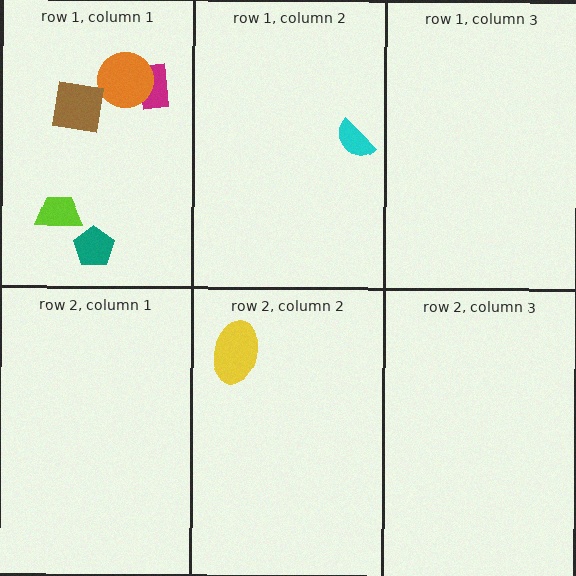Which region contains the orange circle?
The row 1, column 1 region.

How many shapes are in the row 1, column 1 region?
5.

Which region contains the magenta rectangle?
The row 1, column 1 region.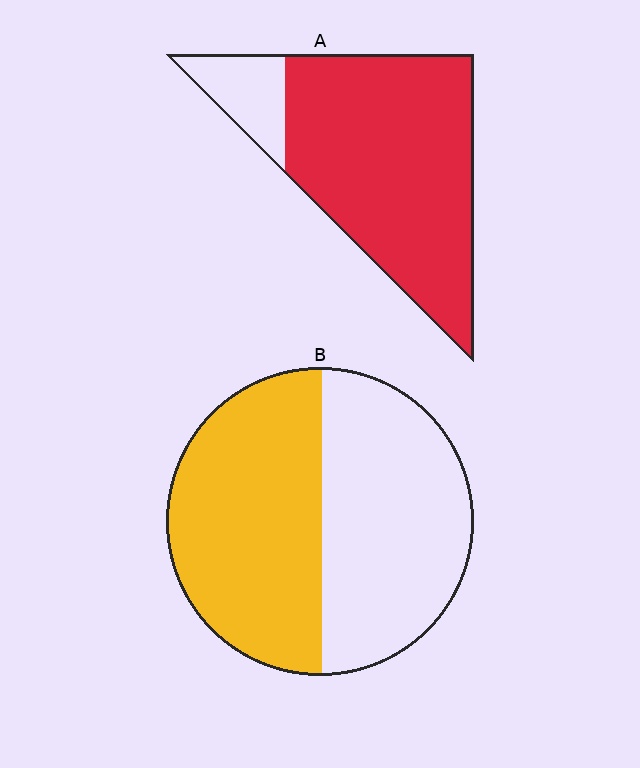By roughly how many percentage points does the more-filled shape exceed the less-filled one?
By roughly 35 percentage points (A over B).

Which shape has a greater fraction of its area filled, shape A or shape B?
Shape A.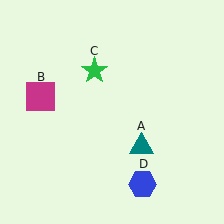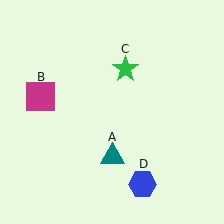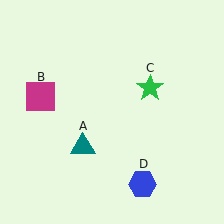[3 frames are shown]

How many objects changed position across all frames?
2 objects changed position: teal triangle (object A), green star (object C).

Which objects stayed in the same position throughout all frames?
Magenta square (object B) and blue hexagon (object D) remained stationary.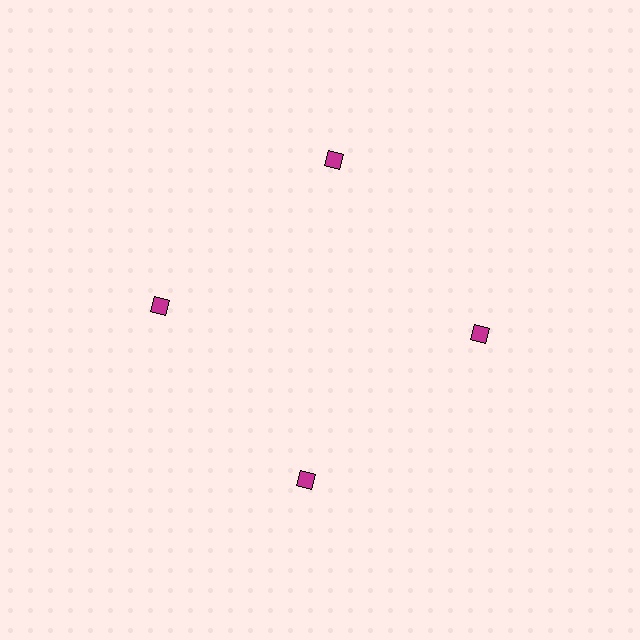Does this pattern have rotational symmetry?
Yes, this pattern has 4-fold rotational symmetry. It looks the same after rotating 90 degrees around the center.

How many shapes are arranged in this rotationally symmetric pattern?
There are 4 shapes, arranged in 4 groups of 1.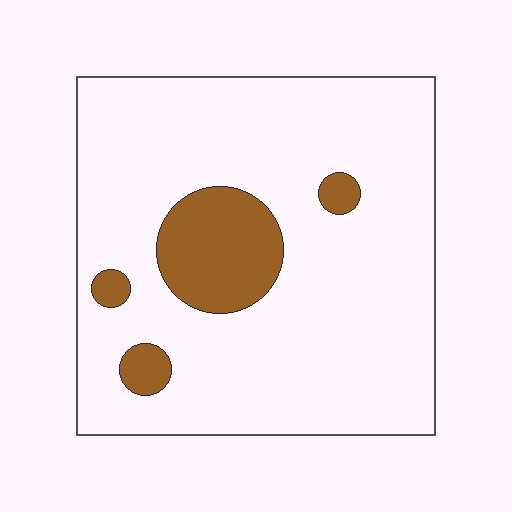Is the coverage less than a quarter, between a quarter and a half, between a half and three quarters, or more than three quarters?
Less than a quarter.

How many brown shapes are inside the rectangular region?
4.